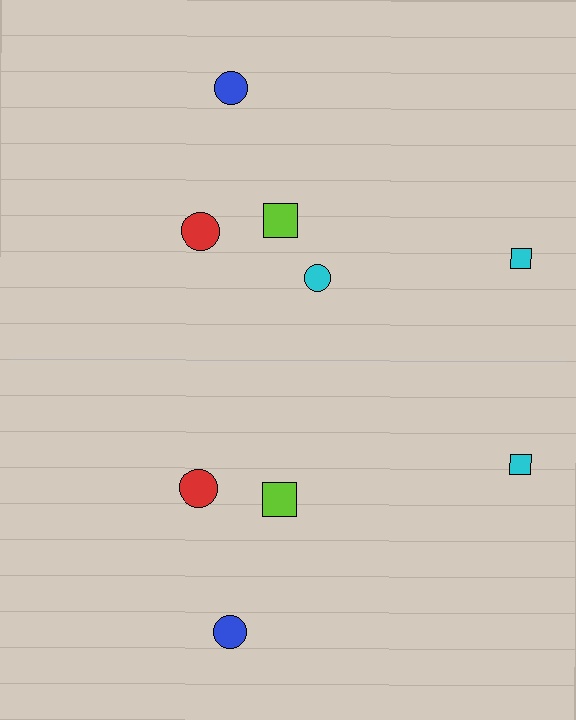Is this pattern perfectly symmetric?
No, the pattern is not perfectly symmetric. A cyan circle is missing from the bottom side.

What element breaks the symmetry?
A cyan circle is missing from the bottom side.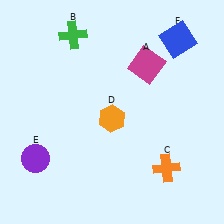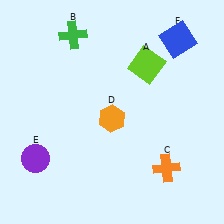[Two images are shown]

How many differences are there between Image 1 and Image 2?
There is 1 difference between the two images.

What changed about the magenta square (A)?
In Image 1, A is magenta. In Image 2, it changed to lime.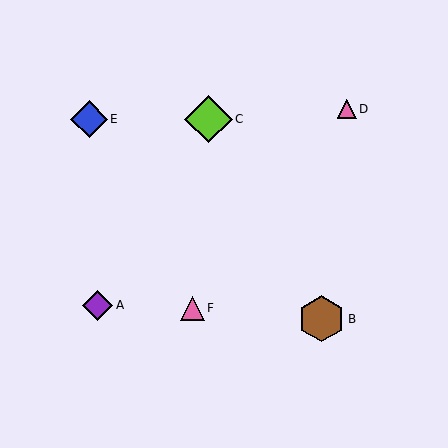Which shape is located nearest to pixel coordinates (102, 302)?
The purple diamond (labeled A) at (98, 305) is nearest to that location.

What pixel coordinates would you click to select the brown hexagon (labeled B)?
Click at (322, 319) to select the brown hexagon B.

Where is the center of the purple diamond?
The center of the purple diamond is at (98, 305).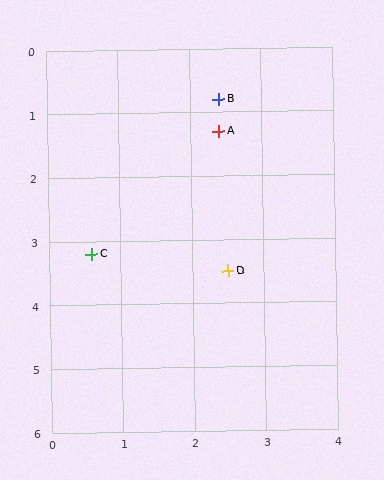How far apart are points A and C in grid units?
Points A and C are about 2.6 grid units apart.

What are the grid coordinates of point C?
Point C is at approximately (0.6, 3.2).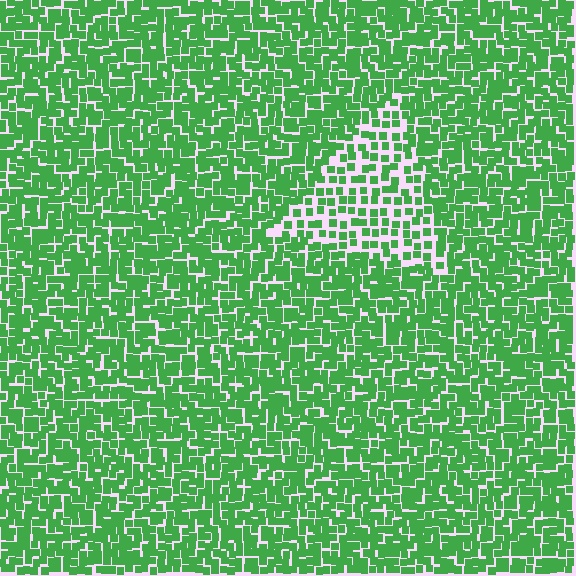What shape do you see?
I see a triangle.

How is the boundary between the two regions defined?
The boundary is defined by a change in element density (approximately 1.9x ratio). All elements are the same color, size, and shape.